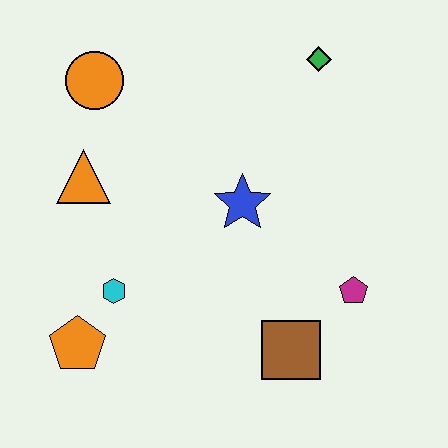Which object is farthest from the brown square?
The orange circle is farthest from the brown square.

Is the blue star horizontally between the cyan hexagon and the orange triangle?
No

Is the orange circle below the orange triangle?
No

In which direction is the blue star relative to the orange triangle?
The blue star is to the right of the orange triangle.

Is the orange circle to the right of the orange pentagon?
Yes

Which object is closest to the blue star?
The magenta pentagon is closest to the blue star.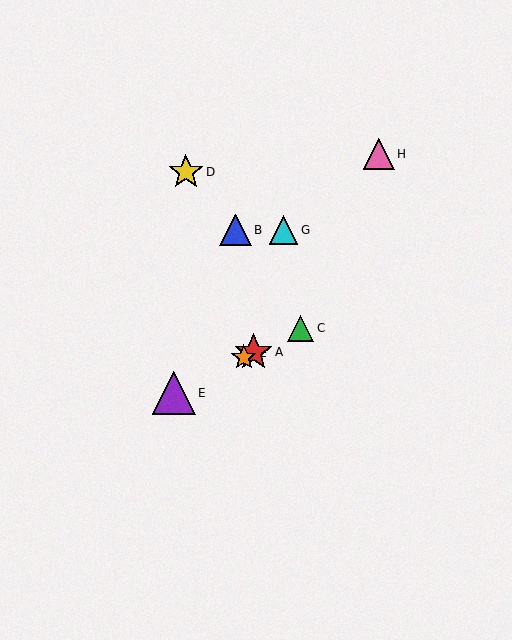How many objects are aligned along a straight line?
4 objects (A, C, E, F) are aligned along a straight line.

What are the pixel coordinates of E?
Object E is at (174, 393).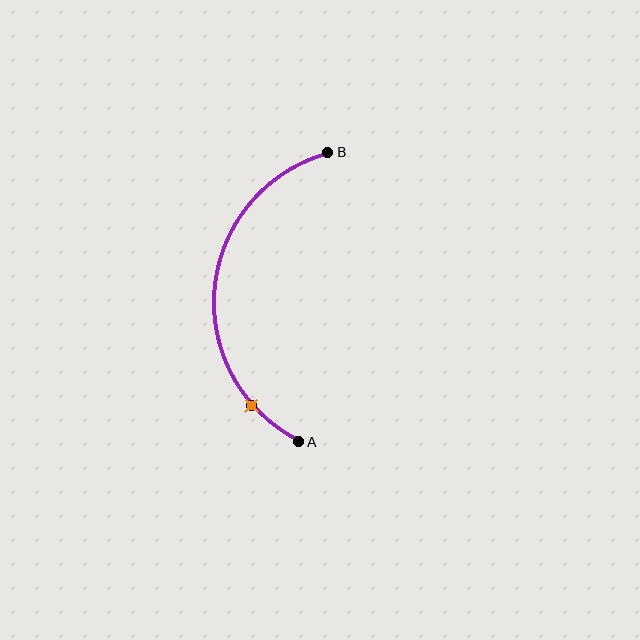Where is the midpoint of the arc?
The arc midpoint is the point on the curve farthest from the straight line joining A and B. It sits to the left of that line.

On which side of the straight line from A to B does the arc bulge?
The arc bulges to the left of the straight line connecting A and B.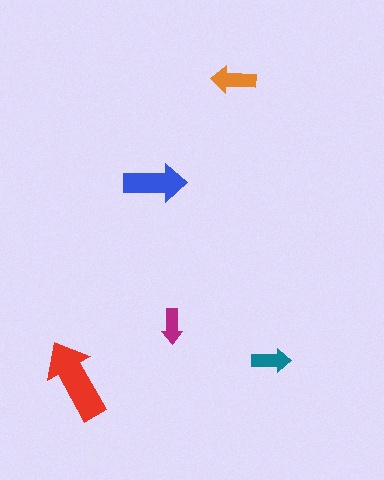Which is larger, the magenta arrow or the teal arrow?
The teal one.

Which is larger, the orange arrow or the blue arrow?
The blue one.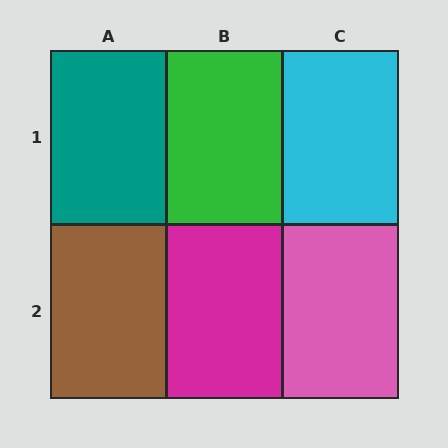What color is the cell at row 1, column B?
Green.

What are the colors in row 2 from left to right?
Brown, magenta, pink.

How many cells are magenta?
1 cell is magenta.